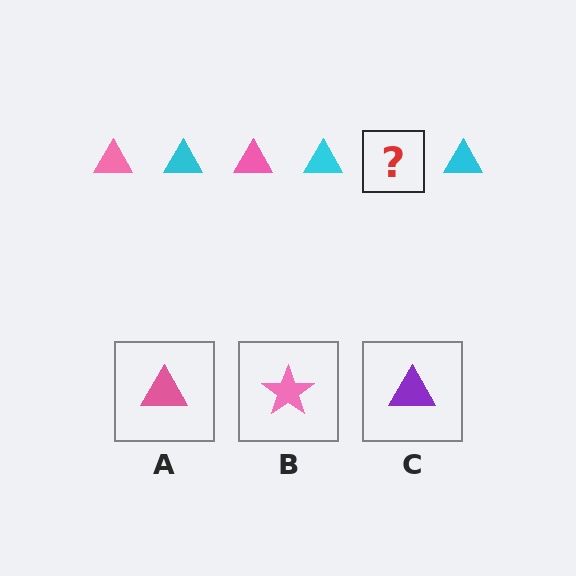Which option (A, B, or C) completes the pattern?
A.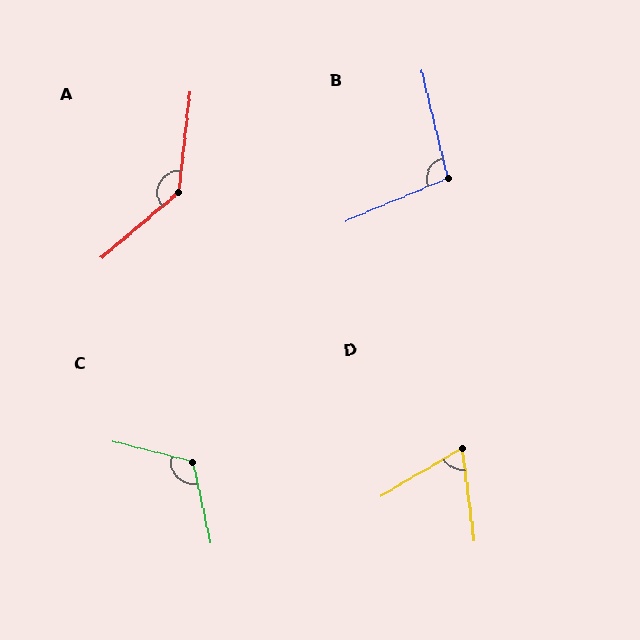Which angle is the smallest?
D, at approximately 67 degrees.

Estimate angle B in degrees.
Approximately 99 degrees.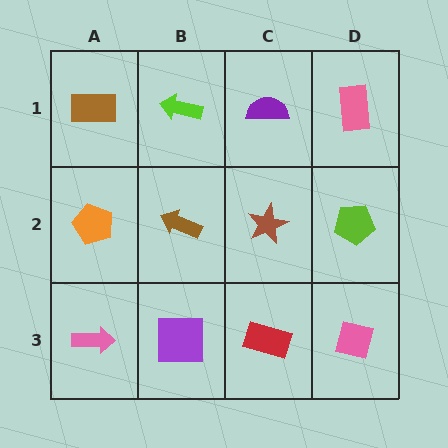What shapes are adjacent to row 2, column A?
A brown rectangle (row 1, column A), a pink arrow (row 3, column A), a brown arrow (row 2, column B).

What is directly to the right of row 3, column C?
A pink square.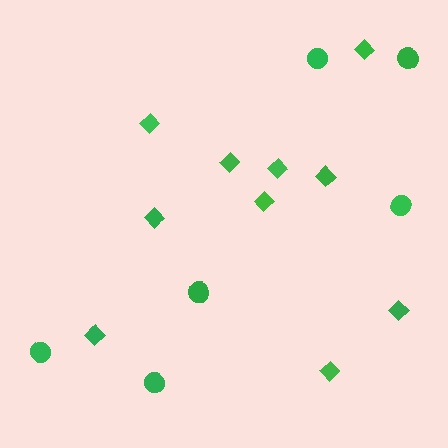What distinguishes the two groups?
There are 2 groups: one group of circles (6) and one group of diamonds (10).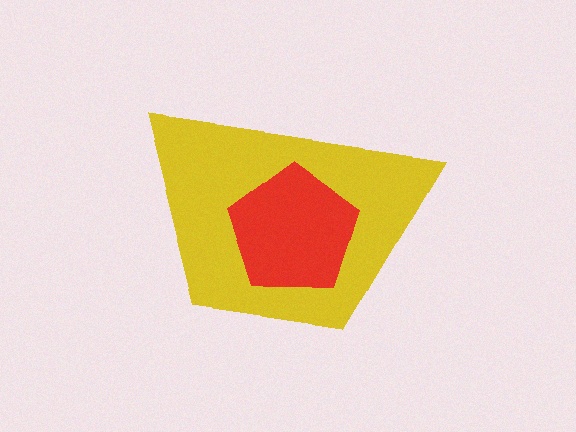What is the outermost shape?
The yellow trapezoid.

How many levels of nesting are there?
2.